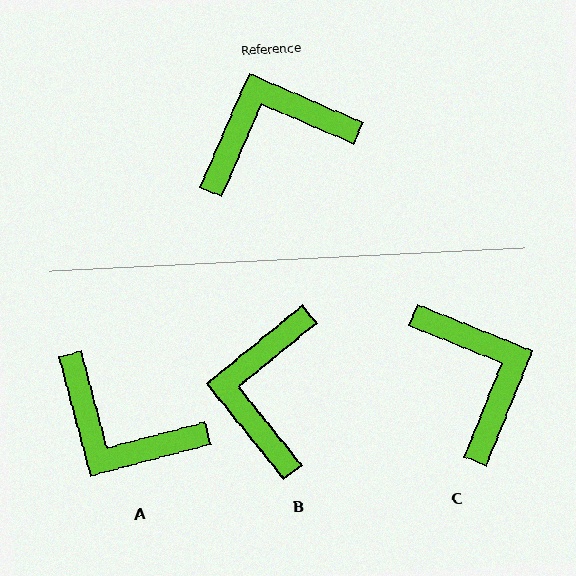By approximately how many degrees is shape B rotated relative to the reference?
Approximately 62 degrees counter-clockwise.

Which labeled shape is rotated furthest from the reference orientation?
A, about 128 degrees away.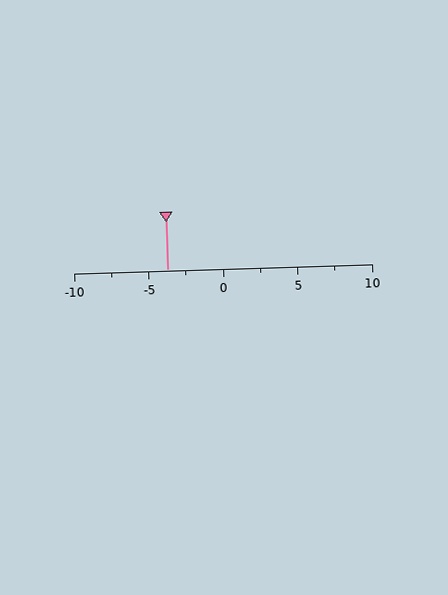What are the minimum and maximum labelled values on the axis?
The axis runs from -10 to 10.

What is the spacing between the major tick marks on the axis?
The major ticks are spaced 5 apart.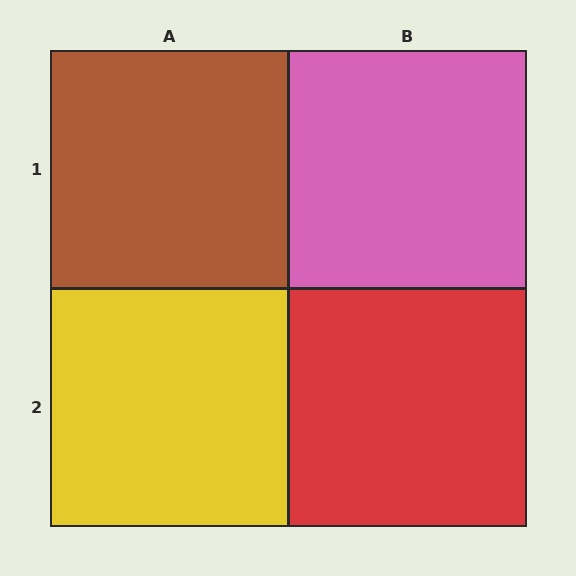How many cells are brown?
1 cell is brown.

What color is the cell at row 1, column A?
Brown.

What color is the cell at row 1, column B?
Pink.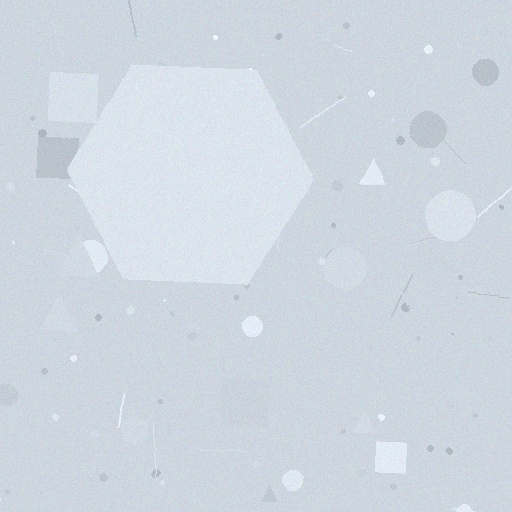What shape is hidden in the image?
A hexagon is hidden in the image.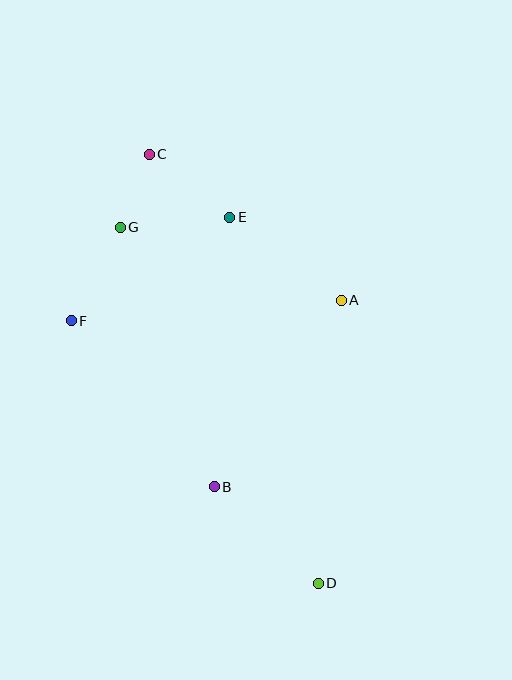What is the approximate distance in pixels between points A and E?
The distance between A and E is approximately 139 pixels.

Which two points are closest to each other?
Points C and G are closest to each other.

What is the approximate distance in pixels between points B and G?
The distance between B and G is approximately 276 pixels.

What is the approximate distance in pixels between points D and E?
The distance between D and E is approximately 376 pixels.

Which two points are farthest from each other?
Points C and D are farthest from each other.